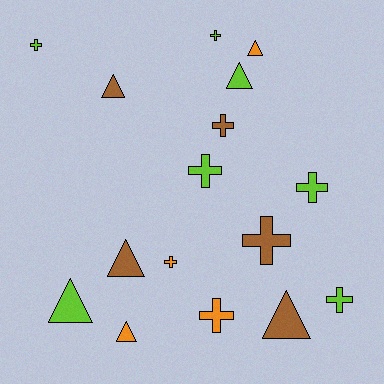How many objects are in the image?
There are 16 objects.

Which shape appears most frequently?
Cross, with 9 objects.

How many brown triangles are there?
There are 3 brown triangles.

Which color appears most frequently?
Lime, with 7 objects.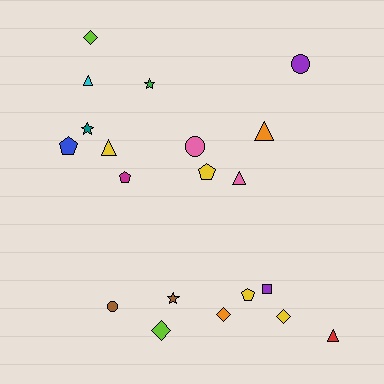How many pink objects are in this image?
There are 2 pink objects.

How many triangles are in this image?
There are 5 triangles.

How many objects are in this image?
There are 20 objects.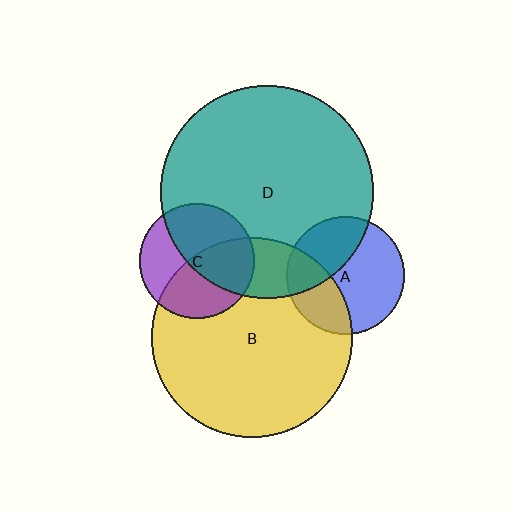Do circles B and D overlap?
Yes.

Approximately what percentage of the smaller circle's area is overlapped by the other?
Approximately 20%.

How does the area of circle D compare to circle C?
Approximately 3.4 times.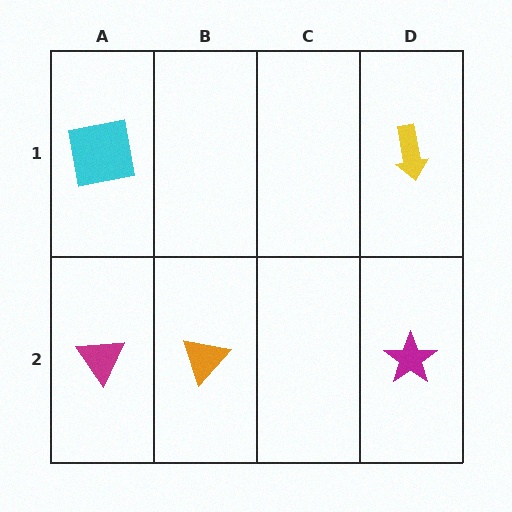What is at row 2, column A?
A magenta triangle.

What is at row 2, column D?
A magenta star.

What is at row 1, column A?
A cyan square.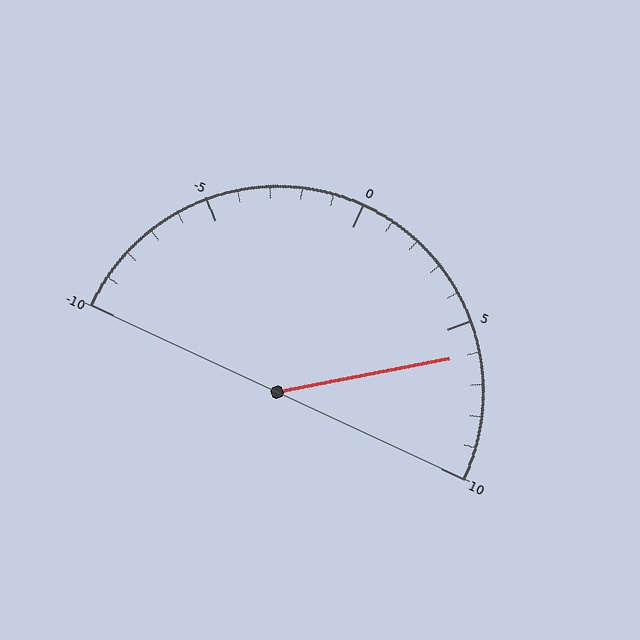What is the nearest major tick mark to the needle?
The nearest major tick mark is 5.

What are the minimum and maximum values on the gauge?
The gauge ranges from -10 to 10.